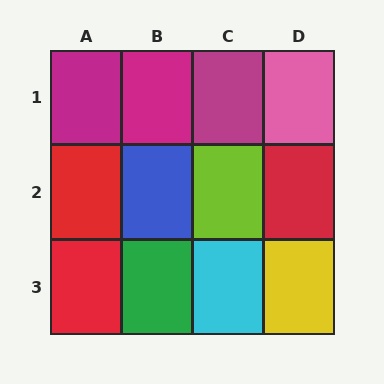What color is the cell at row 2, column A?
Red.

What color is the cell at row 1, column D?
Pink.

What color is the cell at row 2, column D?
Red.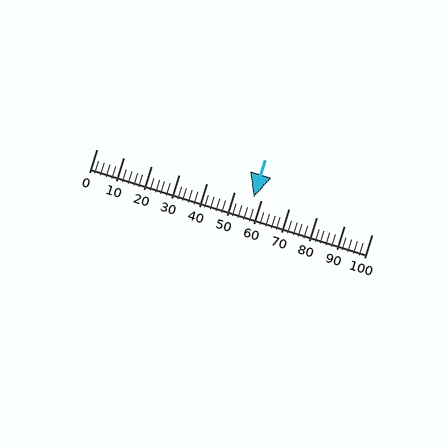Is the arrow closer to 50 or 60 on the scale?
The arrow is closer to 60.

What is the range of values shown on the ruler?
The ruler shows values from 0 to 100.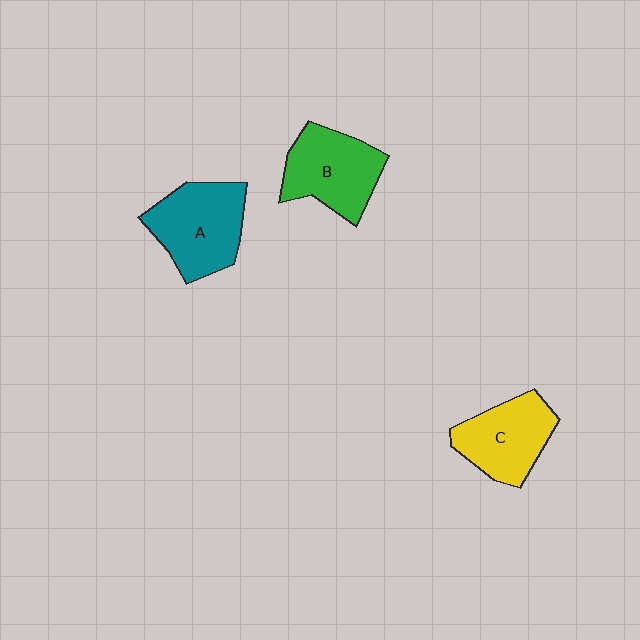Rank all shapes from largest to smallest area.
From largest to smallest: A (teal), B (green), C (yellow).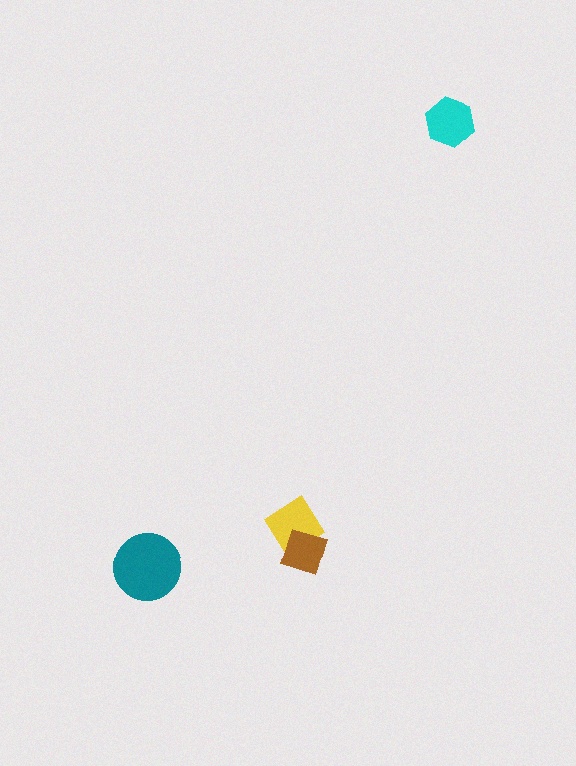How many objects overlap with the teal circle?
0 objects overlap with the teal circle.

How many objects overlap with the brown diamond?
1 object overlaps with the brown diamond.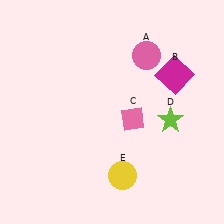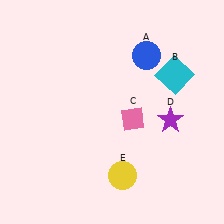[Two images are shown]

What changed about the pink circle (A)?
In Image 1, A is pink. In Image 2, it changed to blue.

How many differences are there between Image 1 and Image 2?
There are 3 differences between the two images.